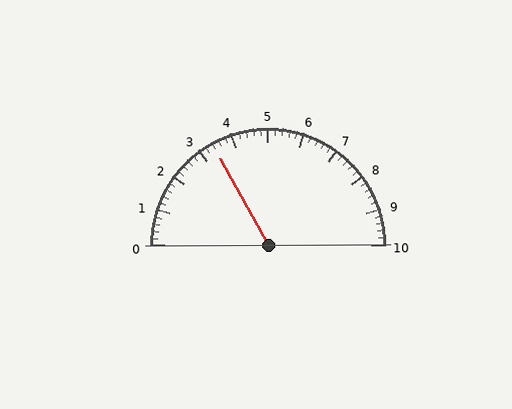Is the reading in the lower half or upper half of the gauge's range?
The reading is in the lower half of the range (0 to 10).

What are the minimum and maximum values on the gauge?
The gauge ranges from 0 to 10.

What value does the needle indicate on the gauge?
The needle indicates approximately 3.4.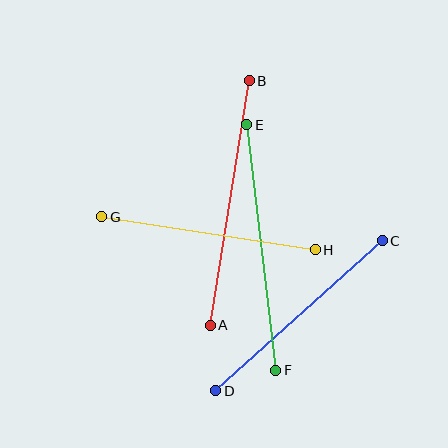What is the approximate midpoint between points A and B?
The midpoint is at approximately (230, 203) pixels.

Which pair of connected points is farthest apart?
Points A and B are farthest apart.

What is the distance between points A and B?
The distance is approximately 248 pixels.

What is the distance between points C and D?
The distance is approximately 224 pixels.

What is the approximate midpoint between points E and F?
The midpoint is at approximately (261, 248) pixels.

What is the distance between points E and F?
The distance is approximately 247 pixels.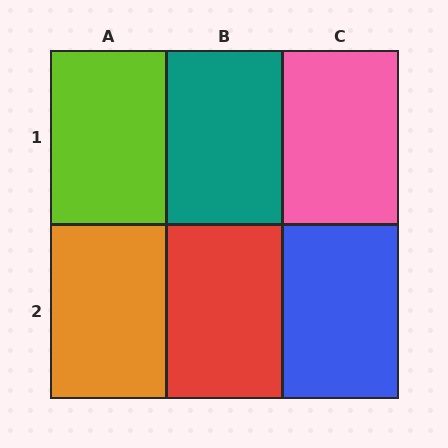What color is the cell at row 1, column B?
Teal.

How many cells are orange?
1 cell is orange.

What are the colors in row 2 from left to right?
Orange, red, blue.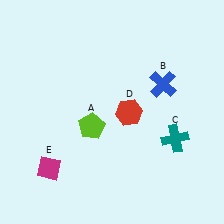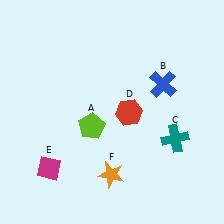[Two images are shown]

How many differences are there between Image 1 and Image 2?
There is 1 difference between the two images.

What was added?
An orange star (F) was added in Image 2.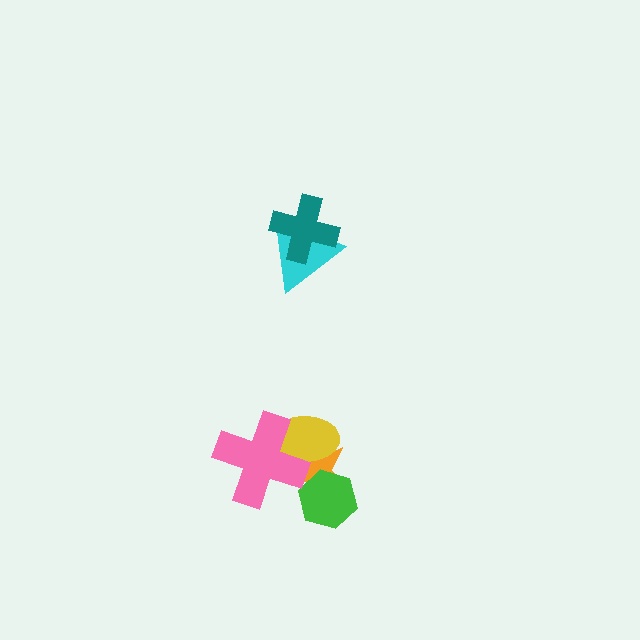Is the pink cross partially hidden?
No, no other shape covers it.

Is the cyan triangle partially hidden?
Yes, it is partially covered by another shape.